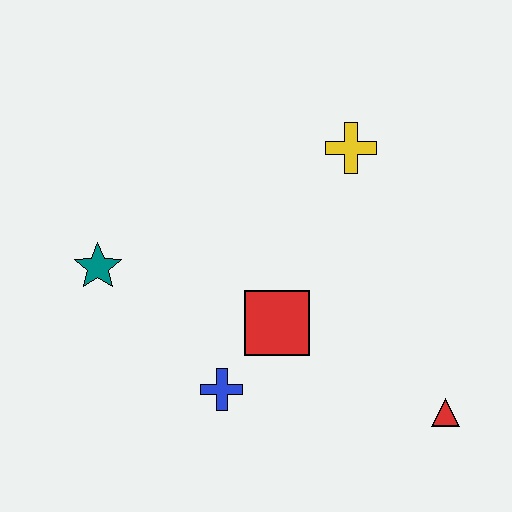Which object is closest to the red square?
The blue cross is closest to the red square.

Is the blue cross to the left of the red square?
Yes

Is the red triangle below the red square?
Yes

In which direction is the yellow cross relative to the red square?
The yellow cross is above the red square.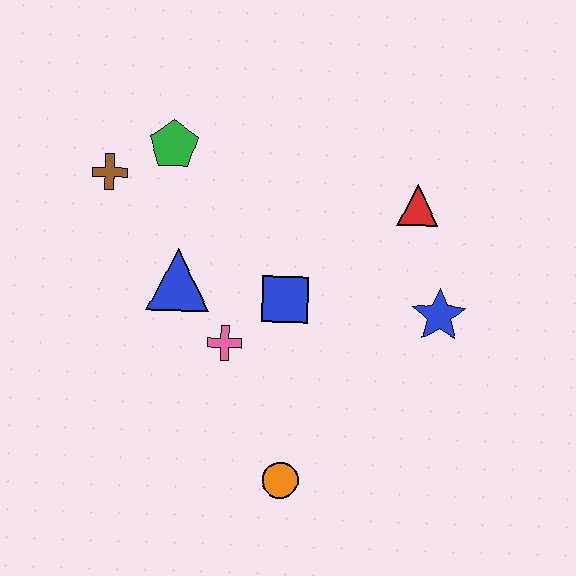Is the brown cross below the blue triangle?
No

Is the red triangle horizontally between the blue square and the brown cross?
No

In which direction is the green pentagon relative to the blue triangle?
The green pentagon is above the blue triangle.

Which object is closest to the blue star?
The red triangle is closest to the blue star.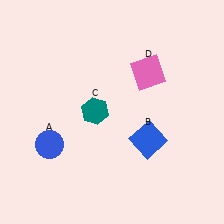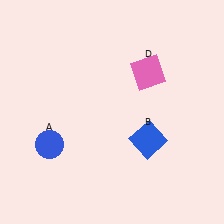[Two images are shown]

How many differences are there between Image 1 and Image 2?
There is 1 difference between the two images.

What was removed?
The teal hexagon (C) was removed in Image 2.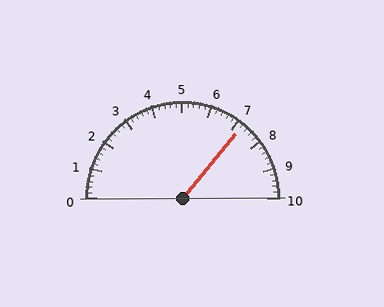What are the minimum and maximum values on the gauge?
The gauge ranges from 0 to 10.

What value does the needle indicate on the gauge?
The needle indicates approximately 7.2.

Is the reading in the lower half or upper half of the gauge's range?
The reading is in the upper half of the range (0 to 10).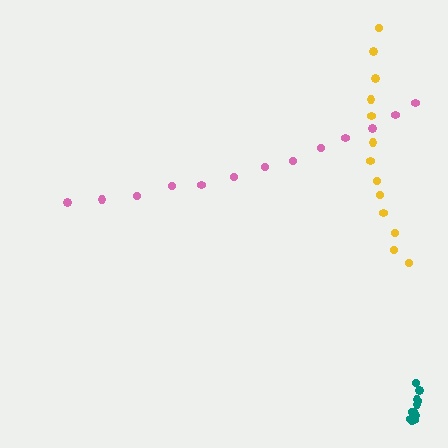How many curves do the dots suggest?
There are 3 distinct paths.